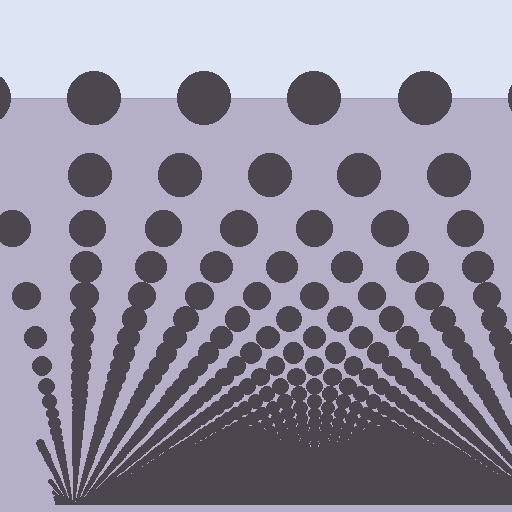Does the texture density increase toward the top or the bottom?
Density increases toward the bottom.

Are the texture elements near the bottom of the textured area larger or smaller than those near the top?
Smaller. The gradient is inverted — elements near the bottom are smaller and denser.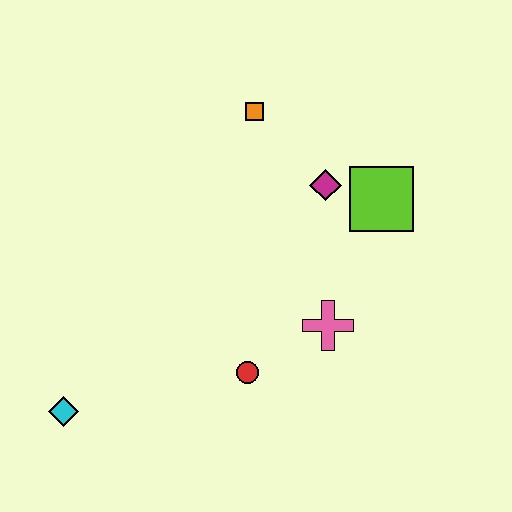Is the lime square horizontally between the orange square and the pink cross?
No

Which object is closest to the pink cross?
The red circle is closest to the pink cross.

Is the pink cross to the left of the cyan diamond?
No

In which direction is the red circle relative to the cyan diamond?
The red circle is to the right of the cyan diamond.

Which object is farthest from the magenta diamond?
The cyan diamond is farthest from the magenta diamond.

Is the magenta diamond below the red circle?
No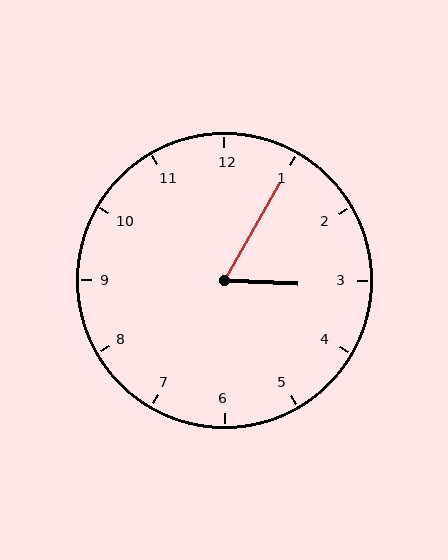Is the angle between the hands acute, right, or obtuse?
It is acute.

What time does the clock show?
3:05.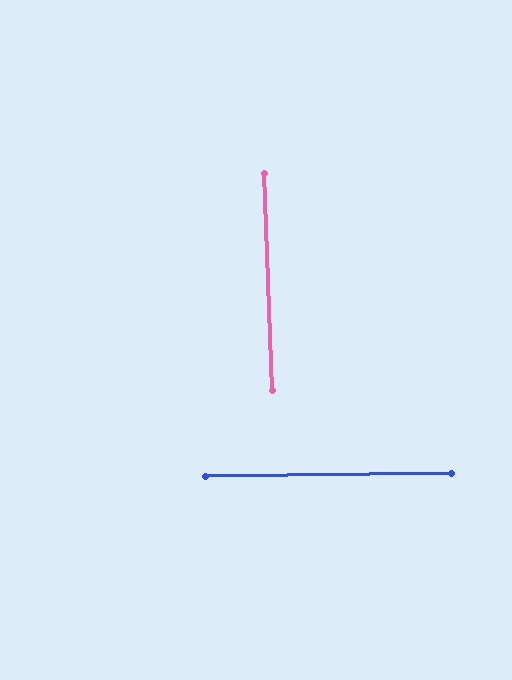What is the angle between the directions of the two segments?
Approximately 89 degrees.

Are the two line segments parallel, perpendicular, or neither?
Perpendicular — they meet at approximately 89°.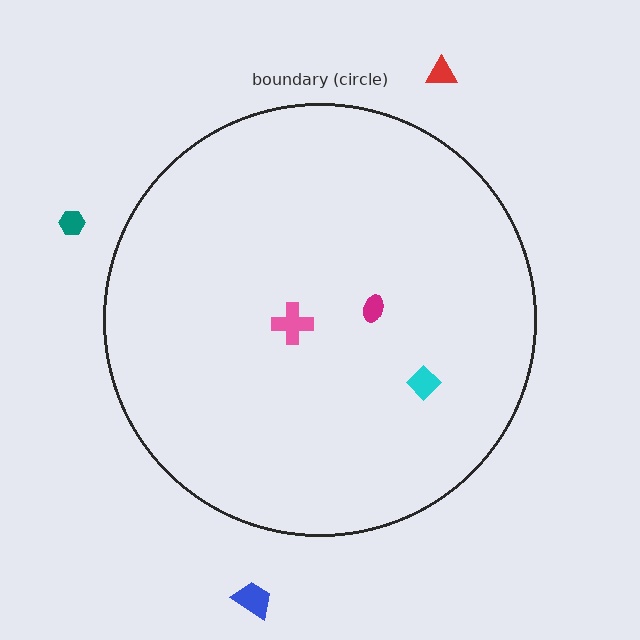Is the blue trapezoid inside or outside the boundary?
Outside.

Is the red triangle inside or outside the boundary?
Outside.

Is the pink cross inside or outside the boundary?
Inside.